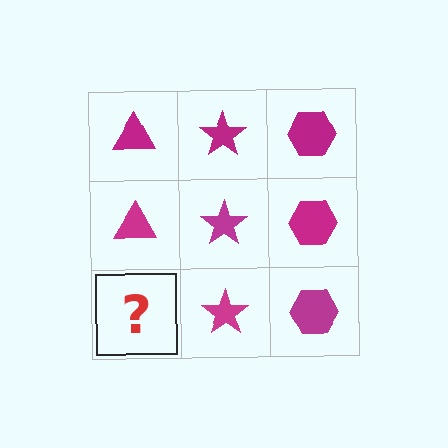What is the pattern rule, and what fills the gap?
The rule is that each column has a consistent shape. The gap should be filled with a magenta triangle.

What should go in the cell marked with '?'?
The missing cell should contain a magenta triangle.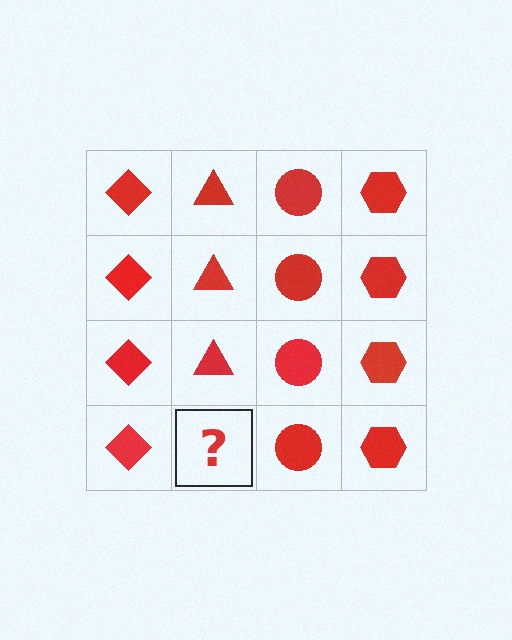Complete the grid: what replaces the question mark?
The question mark should be replaced with a red triangle.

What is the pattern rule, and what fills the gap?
The rule is that each column has a consistent shape. The gap should be filled with a red triangle.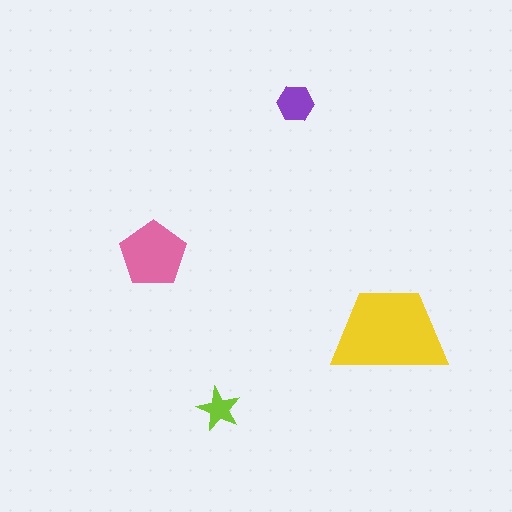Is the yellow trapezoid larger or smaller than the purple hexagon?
Larger.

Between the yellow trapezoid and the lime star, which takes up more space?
The yellow trapezoid.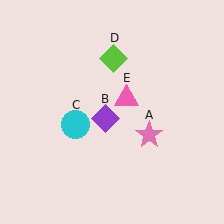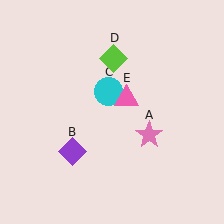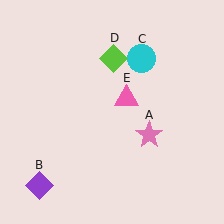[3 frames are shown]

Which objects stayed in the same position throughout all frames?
Pink star (object A) and lime diamond (object D) and pink triangle (object E) remained stationary.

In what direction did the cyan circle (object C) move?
The cyan circle (object C) moved up and to the right.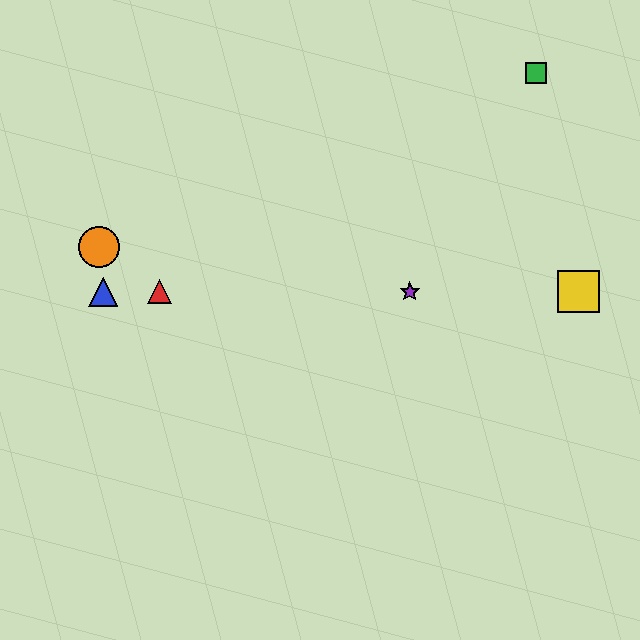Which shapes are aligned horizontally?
The red triangle, the blue triangle, the yellow square, the purple star are aligned horizontally.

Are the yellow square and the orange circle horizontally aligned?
No, the yellow square is at y≈292 and the orange circle is at y≈247.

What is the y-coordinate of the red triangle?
The red triangle is at y≈292.